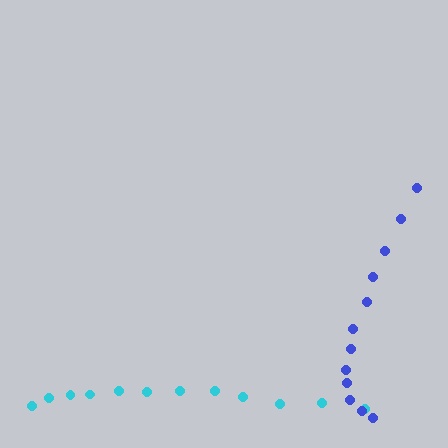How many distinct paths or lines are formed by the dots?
There are 2 distinct paths.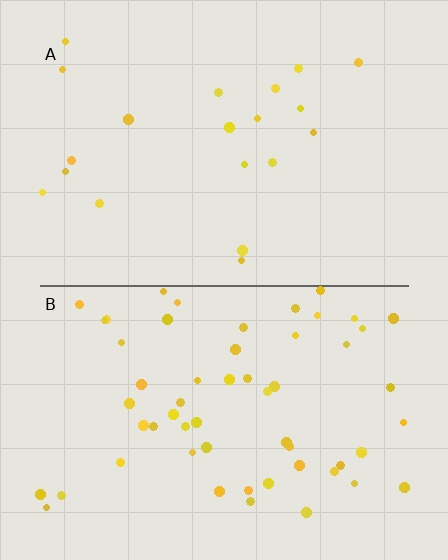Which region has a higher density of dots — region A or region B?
B (the bottom).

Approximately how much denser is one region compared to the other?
Approximately 2.8× — region B over region A.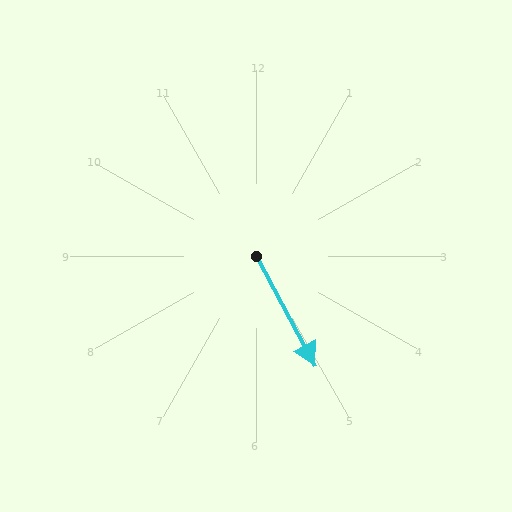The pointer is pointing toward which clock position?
Roughly 5 o'clock.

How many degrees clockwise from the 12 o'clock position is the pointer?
Approximately 152 degrees.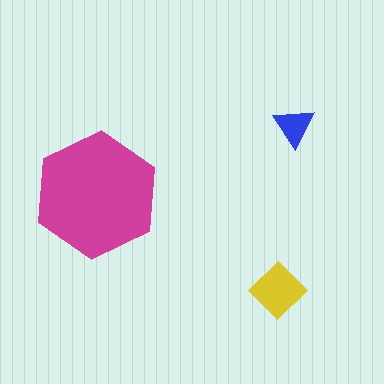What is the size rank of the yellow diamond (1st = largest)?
2nd.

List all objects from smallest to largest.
The blue triangle, the yellow diamond, the magenta hexagon.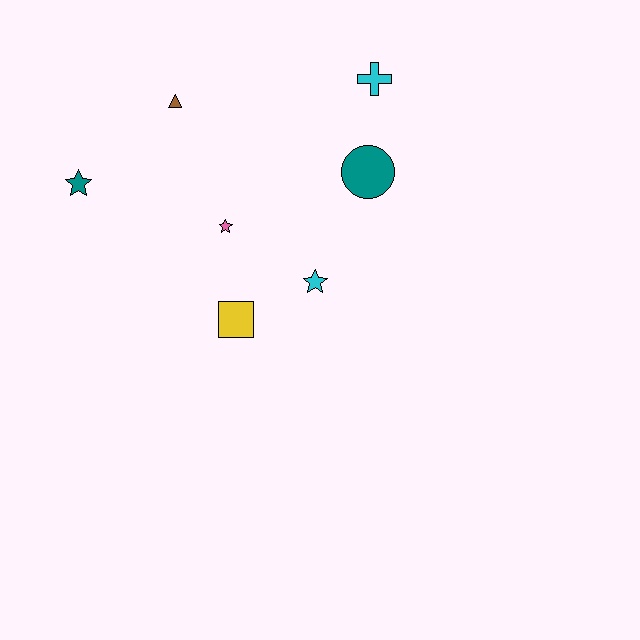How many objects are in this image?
There are 7 objects.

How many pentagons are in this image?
There are no pentagons.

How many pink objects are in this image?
There is 1 pink object.